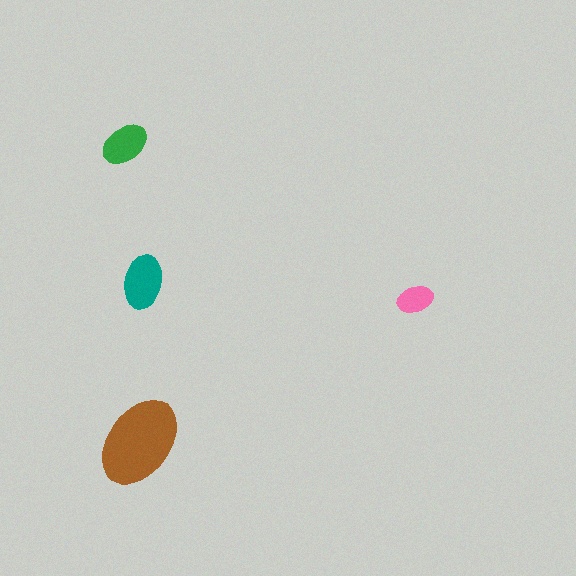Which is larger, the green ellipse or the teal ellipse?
The teal one.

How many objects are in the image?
There are 4 objects in the image.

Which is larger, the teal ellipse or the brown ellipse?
The brown one.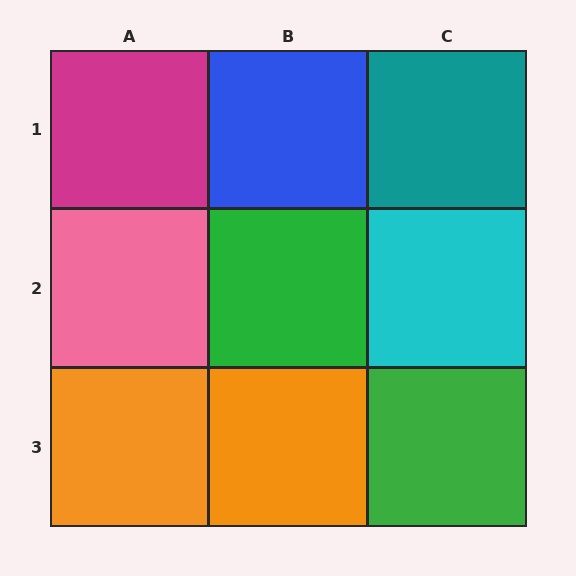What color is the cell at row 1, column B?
Blue.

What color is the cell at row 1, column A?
Magenta.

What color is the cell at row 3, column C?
Green.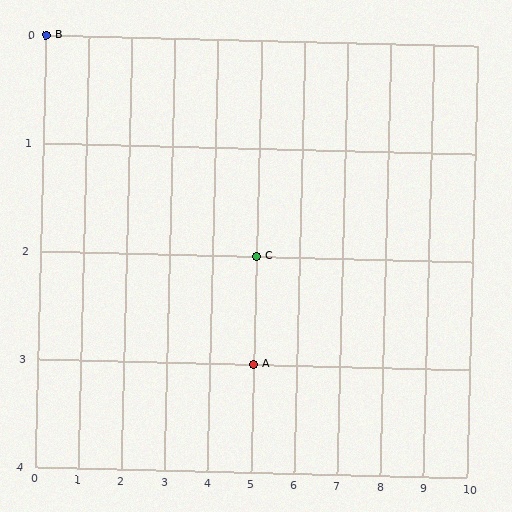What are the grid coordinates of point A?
Point A is at grid coordinates (5, 3).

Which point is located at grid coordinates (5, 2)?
Point C is at (5, 2).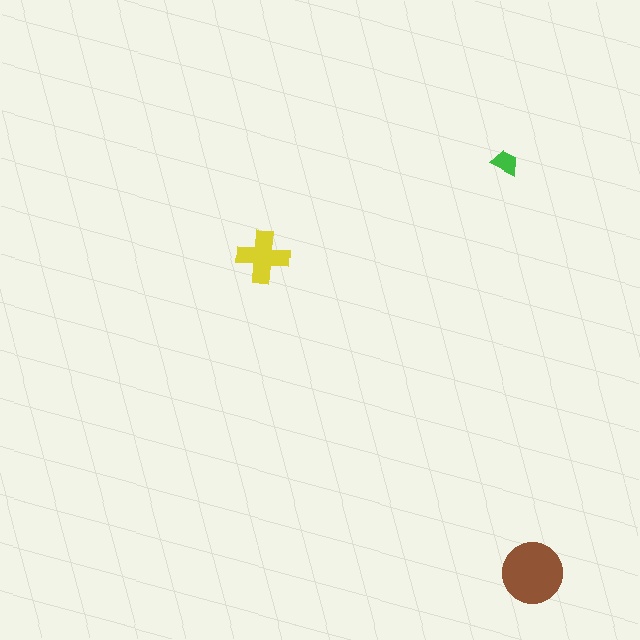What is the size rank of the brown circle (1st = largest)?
1st.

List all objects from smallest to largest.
The green trapezoid, the yellow cross, the brown circle.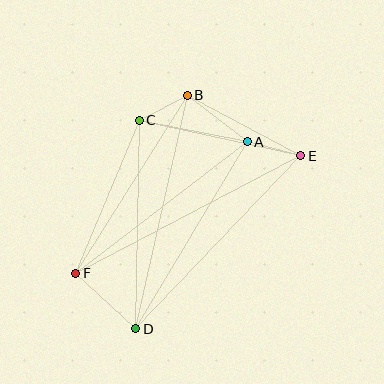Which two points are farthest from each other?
Points E and F are farthest from each other.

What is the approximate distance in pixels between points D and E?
The distance between D and E is approximately 239 pixels.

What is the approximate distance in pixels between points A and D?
The distance between A and D is approximately 218 pixels.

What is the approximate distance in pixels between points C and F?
The distance between C and F is approximately 166 pixels.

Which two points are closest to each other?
Points B and C are closest to each other.